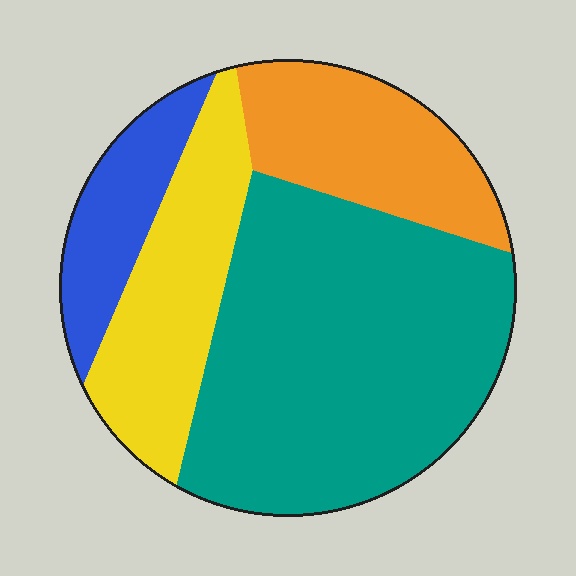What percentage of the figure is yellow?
Yellow covers about 20% of the figure.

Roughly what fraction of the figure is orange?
Orange takes up about one fifth (1/5) of the figure.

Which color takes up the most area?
Teal, at roughly 50%.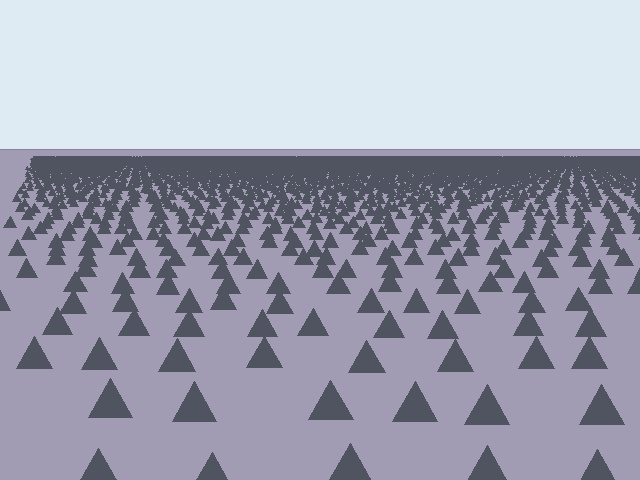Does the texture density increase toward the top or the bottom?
Density increases toward the top.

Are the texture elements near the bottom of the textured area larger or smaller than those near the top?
Larger. Near the bottom, elements are closer to the viewer and appear at a bigger on-screen size.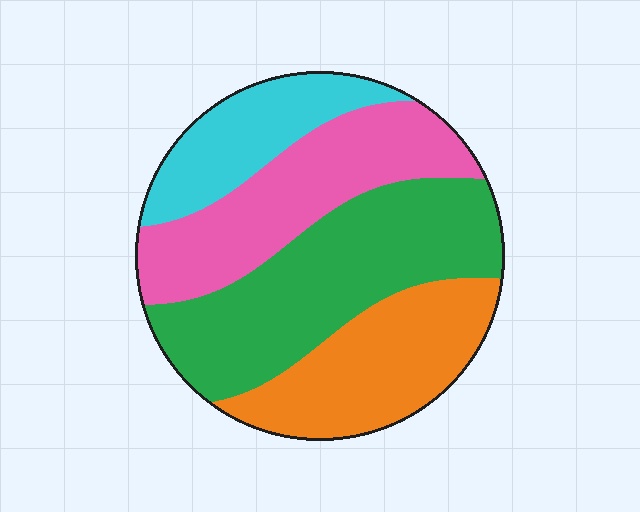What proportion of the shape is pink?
Pink takes up between a sixth and a third of the shape.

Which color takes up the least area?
Cyan, at roughly 15%.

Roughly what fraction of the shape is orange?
Orange takes up about one quarter (1/4) of the shape.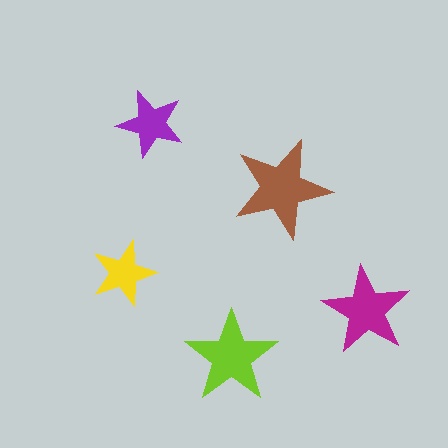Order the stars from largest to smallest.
the brown one, the lime one, the magenta one, the purple one, the yellow one.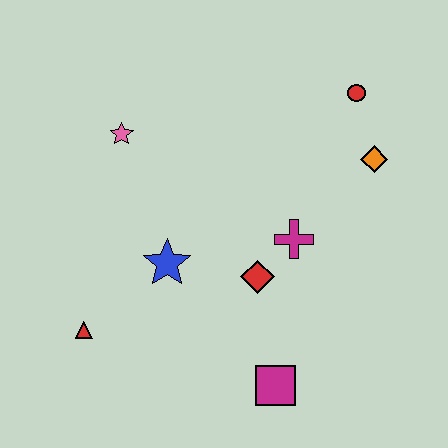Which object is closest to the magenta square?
The red diamond is closest to the magenta square.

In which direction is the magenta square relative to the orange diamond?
The magenta square is below the orange diamond.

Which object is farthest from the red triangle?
The red circle is farthest from the red triangle.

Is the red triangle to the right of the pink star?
No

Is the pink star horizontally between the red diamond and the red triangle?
Yes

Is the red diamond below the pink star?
Yes